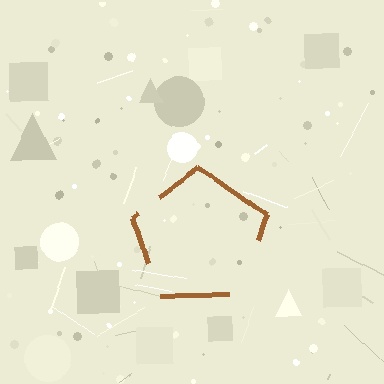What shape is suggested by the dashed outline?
The dashed outline suggests a pentagon.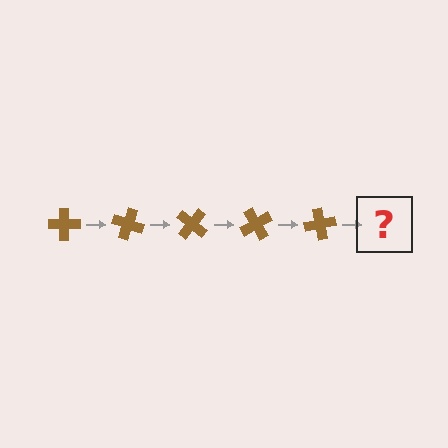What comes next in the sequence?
The next element should be a brown cross rotated 100 degrees.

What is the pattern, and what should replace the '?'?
The pattern is that the cross rotates 20 degrees each step. The '?' should be a brown cross rotated 100 degrees.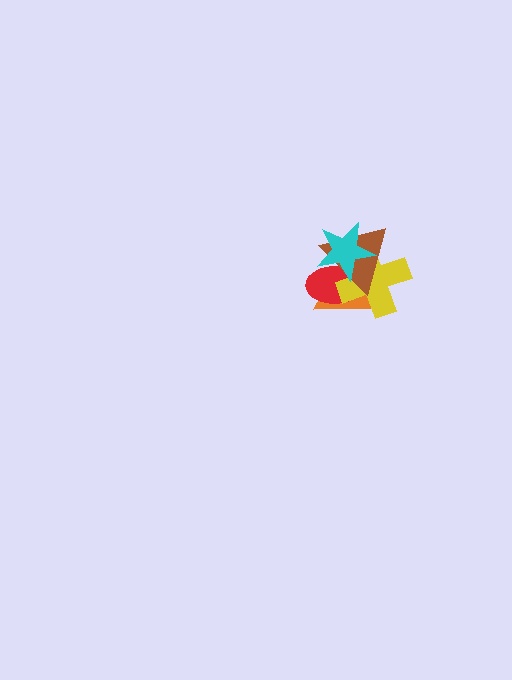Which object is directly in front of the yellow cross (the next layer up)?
The brown triangle is directly in front of the yellow cross.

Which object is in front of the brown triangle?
The cyan star is in front of the brown triangle.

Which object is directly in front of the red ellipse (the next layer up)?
The yellow cross is directly in front of the red ellipse.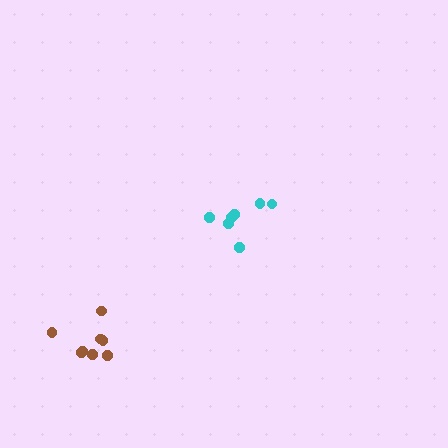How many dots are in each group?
Group 1: 7 dots, Group 2: 8 dots (15 total).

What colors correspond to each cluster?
The clusters are colored: cyan, brown.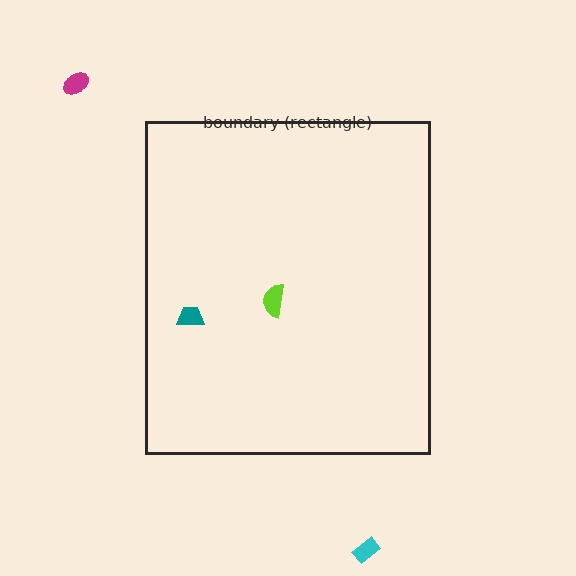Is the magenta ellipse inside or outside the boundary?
Outside.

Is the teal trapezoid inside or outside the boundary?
Inside.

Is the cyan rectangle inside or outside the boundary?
Outside.